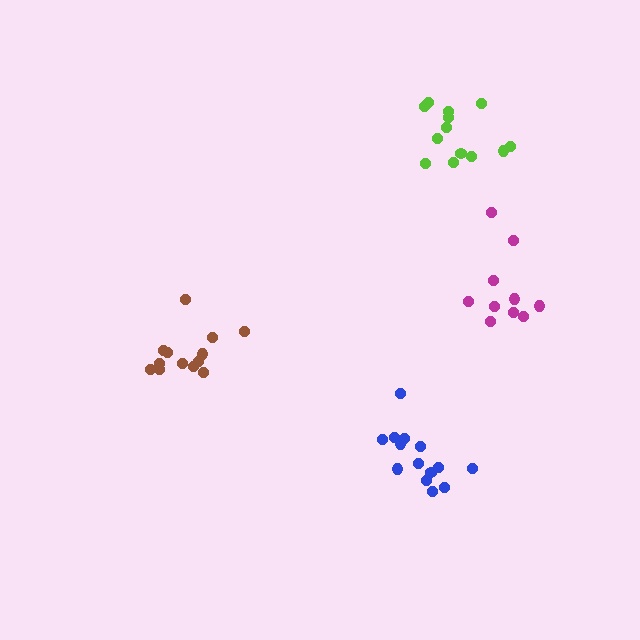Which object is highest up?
The lime cluster is topmost.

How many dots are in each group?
Group 1: 13 dots, Group 2: 14 dots, Group 3: 13 dots, Group 4: 10 dots (50 total).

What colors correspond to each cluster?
The clusters are colored: brown, blue, lime, magenta.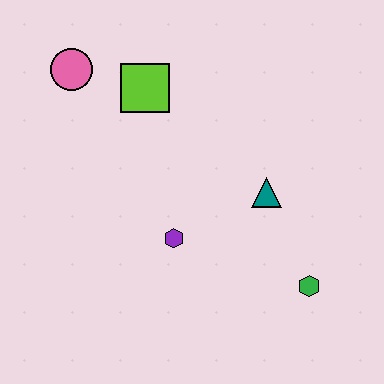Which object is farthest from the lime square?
The green hexagon is farthest from the lime square.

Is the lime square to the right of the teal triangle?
No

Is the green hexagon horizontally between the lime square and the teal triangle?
No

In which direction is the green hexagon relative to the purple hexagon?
The green hexagon is to the right of the purple hexagon.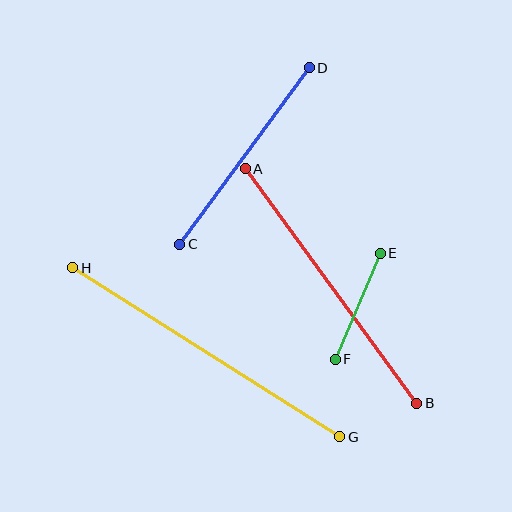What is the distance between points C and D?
The distance is approximately 219 pixels.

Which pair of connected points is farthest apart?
Points G and H are farthest apart.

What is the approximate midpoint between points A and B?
The midpoint is at approximately (331, 286) pixels.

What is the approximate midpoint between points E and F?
The midpoint is at approximately (358, 306) pixels.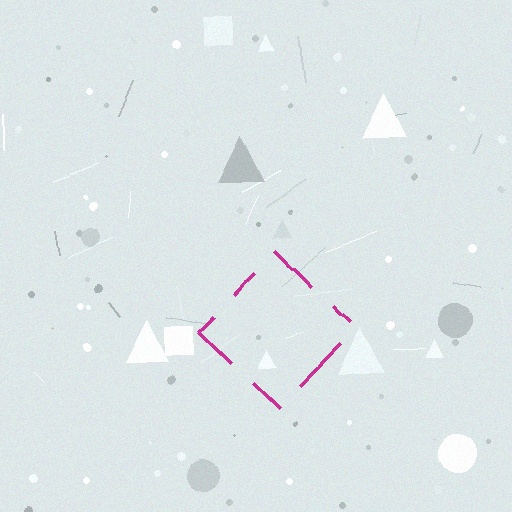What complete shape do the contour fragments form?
The contour fragments form a diamond.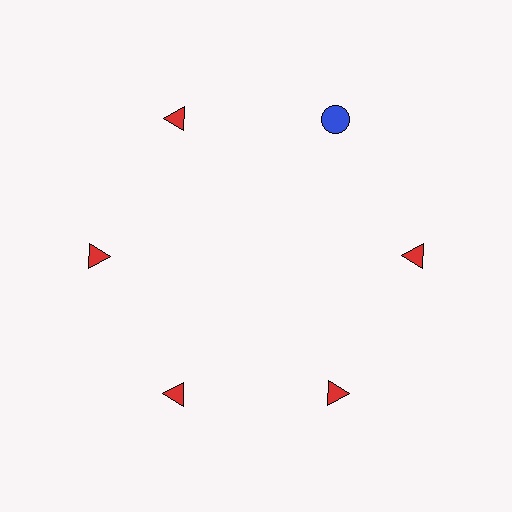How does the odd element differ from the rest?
It differs in both color (blue instead of red) and shape (circle instead of triangle).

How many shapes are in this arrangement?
There are 6 shapes arranged in a ring pattern.